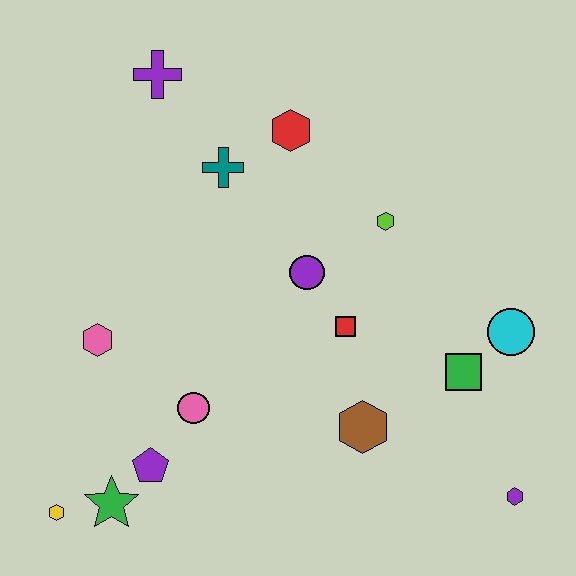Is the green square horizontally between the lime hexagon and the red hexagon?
No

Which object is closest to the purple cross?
The teal cross is closest to the purple cross.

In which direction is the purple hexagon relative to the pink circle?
The purple hexagon is to the right of the pink circle.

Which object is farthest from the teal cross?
The purple hexagon is farthest from the teal cross.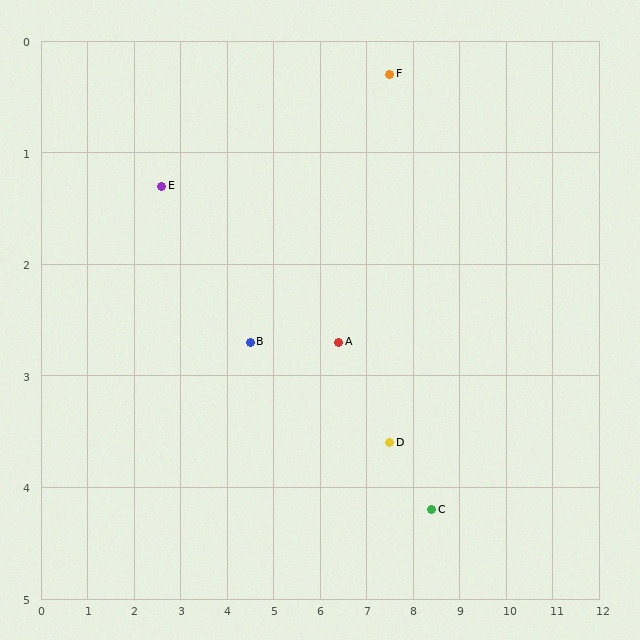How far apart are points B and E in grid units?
Points B and E are about 2.4 grid units apart.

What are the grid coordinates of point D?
Point D is at approximately (7.5, 3.6).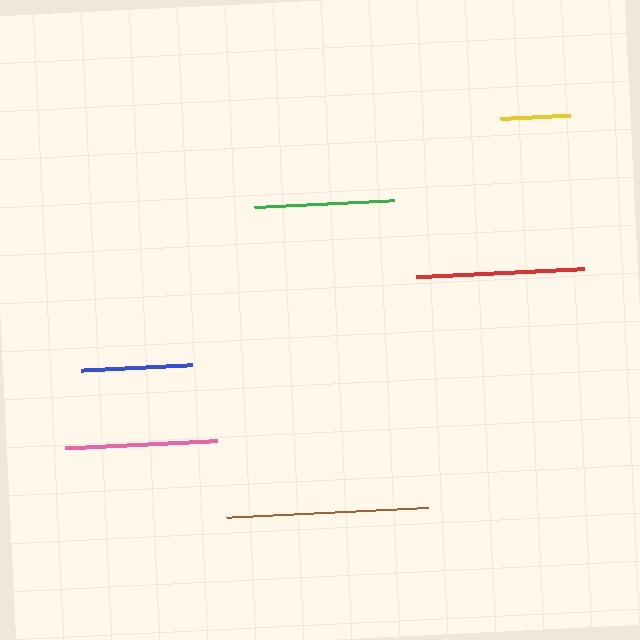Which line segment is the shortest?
The yellow line is the shortest at approximately 70 pixels.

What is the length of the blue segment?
The blue segment is approximately 111 pixels long.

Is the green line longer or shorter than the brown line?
The brown line is longer than the green line.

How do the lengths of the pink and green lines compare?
The pink and green lines are approximately the same length.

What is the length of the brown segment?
The brown segment is approximately 202 pixels long.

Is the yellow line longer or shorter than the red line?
The red line is longer than the yellow line.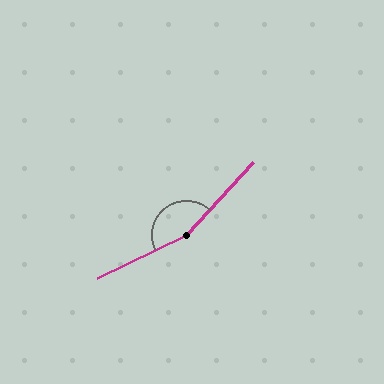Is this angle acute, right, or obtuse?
It is obtuse.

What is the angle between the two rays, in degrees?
Approximately 158 degrees.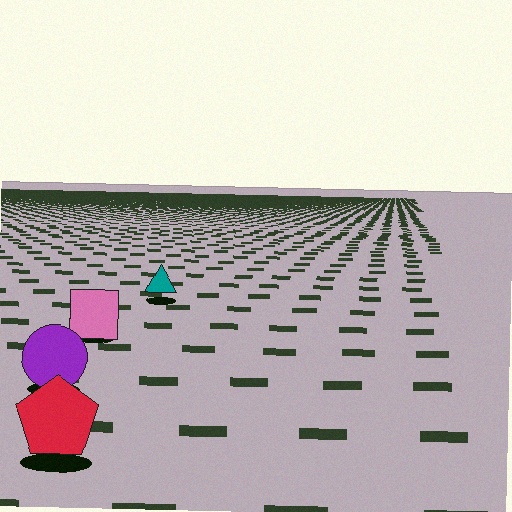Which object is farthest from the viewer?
The teal triangle is farthest from the viewer. It appears smaller and the ground texture around it is denser.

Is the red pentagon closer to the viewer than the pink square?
Yes. The red pentagon is closer — you can tell from the texture gradient: the ground texture is coarser near it.